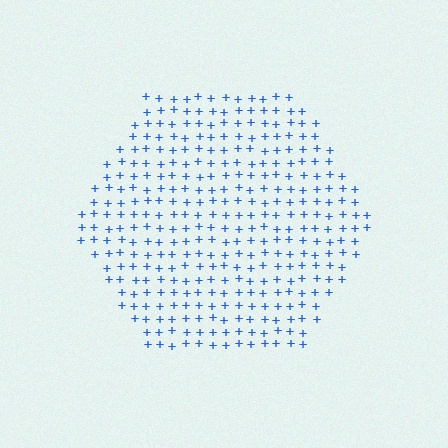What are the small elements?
The small elements are plus signs.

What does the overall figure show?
The overall figure shows a hexagon.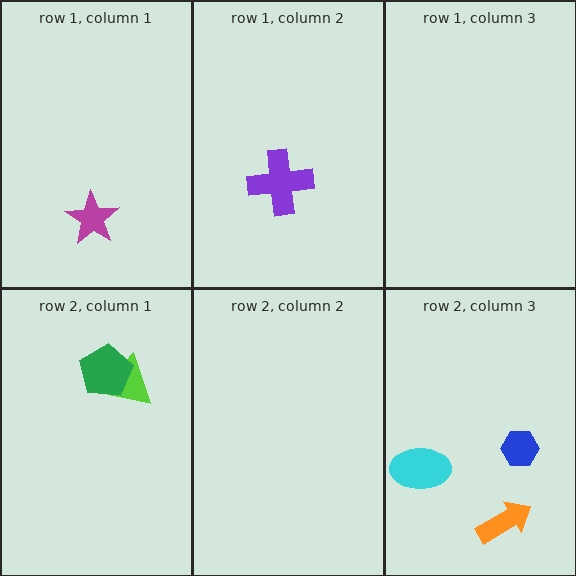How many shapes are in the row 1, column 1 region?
1.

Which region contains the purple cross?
The row 1, column 2 region.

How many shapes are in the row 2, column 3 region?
3.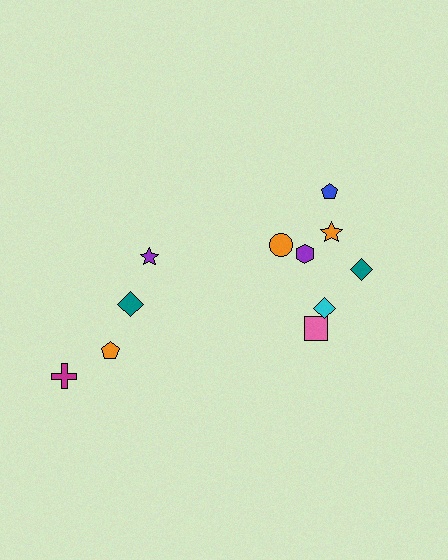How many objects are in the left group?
There are 4 objects.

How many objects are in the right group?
There are 7 objects.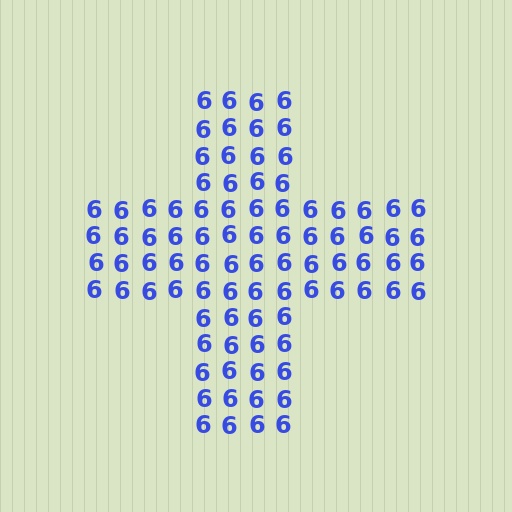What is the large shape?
The large shape is a cross.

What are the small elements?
The small elements are digit 6's.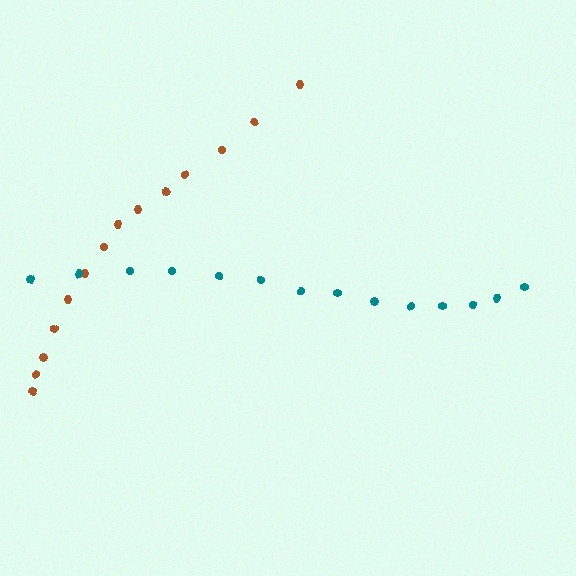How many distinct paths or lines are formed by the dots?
There are 2 distinct paths.